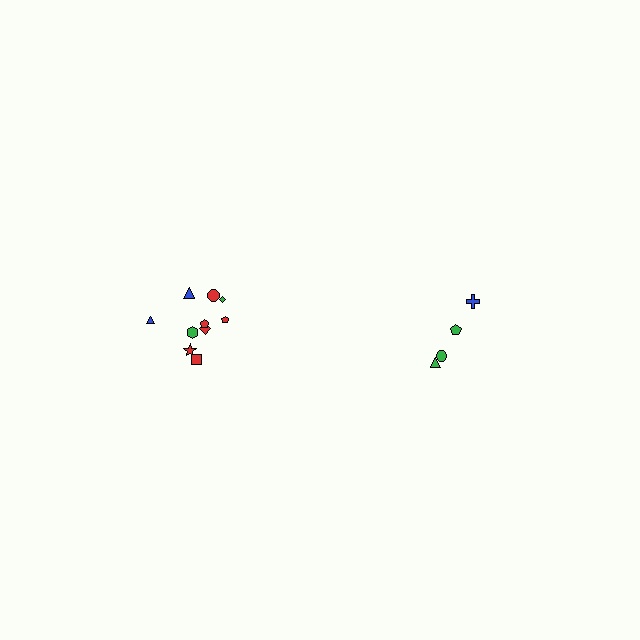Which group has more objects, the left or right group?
The left group.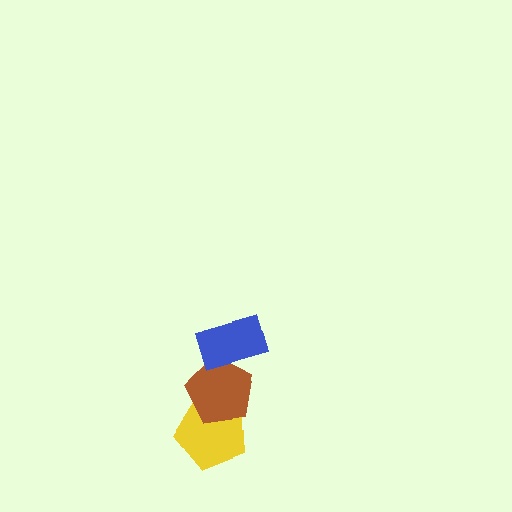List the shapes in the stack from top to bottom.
From top to bottom: the blue rectangle, the brown pentagon, the yellow pentagon.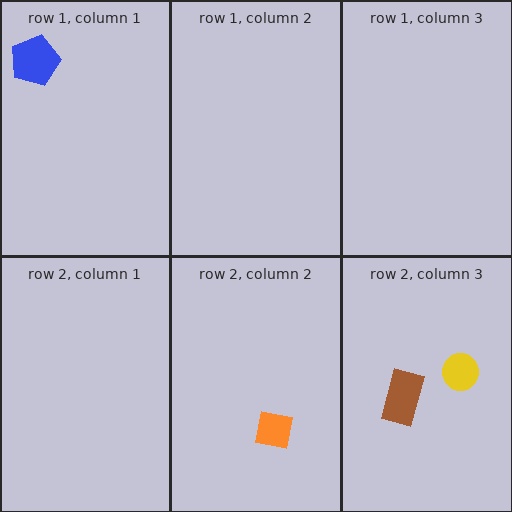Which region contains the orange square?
The row 2, column 2 region.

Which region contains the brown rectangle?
The row 2, column 3 region.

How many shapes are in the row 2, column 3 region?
2.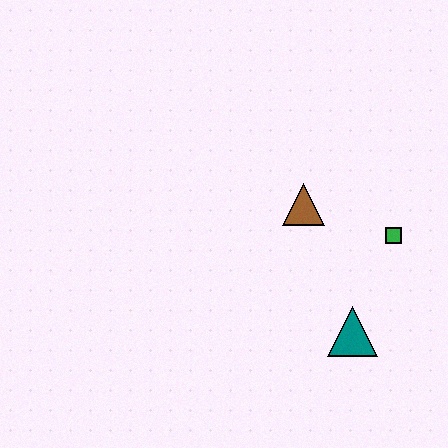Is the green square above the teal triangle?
Yes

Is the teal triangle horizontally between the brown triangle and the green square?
Yes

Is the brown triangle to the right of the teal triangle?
No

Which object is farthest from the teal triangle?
The brown triangle is farthest from the teal triangle.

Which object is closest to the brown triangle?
The green square is closest to the brown triangle.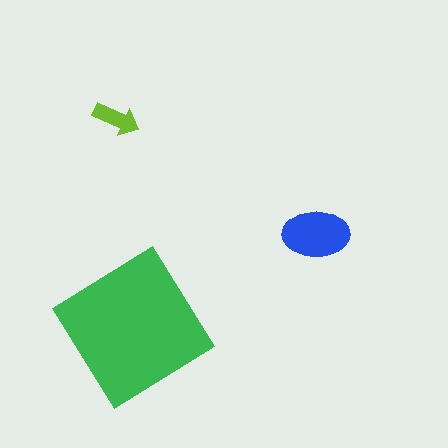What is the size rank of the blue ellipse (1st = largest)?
2nd.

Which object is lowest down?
The green diamond is bottommost.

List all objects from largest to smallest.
The green diamond, the blue ellipse, the lime arrow.